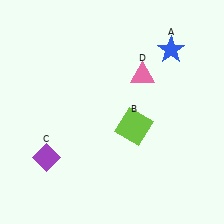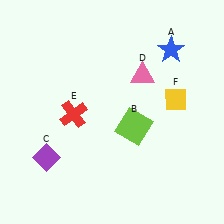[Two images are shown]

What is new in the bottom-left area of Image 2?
A red cross (E) was added in the bottom-left area of Image 2.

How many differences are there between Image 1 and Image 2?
There are 2 differences between the two images.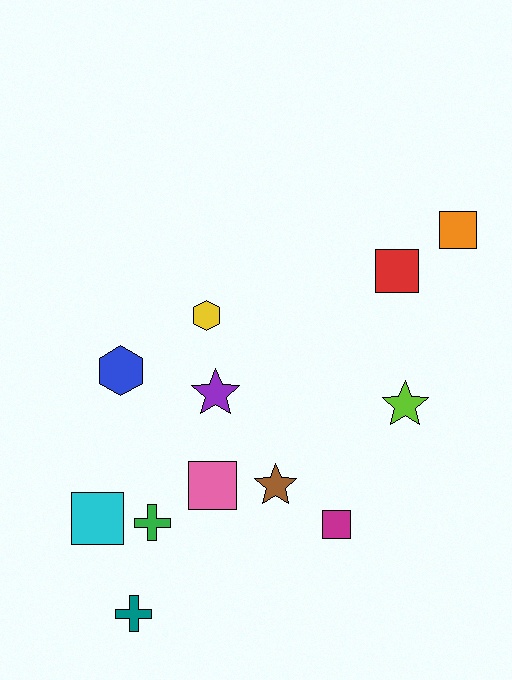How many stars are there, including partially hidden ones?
There are 3 stars.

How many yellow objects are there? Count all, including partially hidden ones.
There is 1 yellow object.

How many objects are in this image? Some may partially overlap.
There are 12 objects.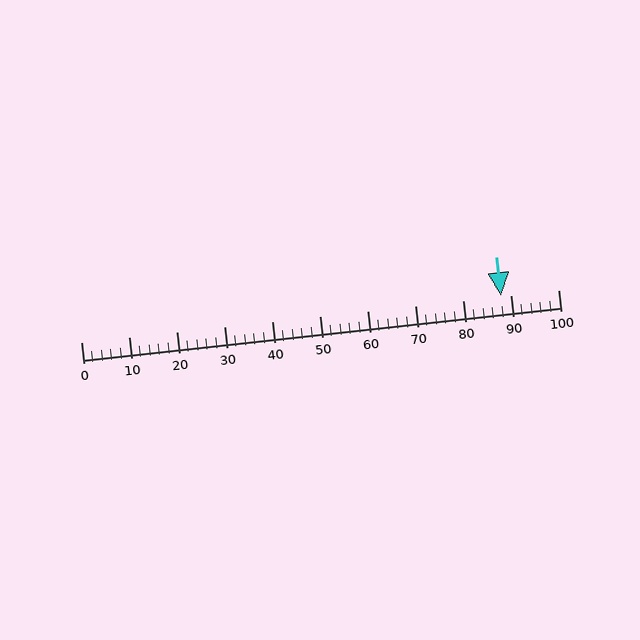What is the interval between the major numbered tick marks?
The major tick marks are spaced 10 units apart.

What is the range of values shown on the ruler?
The ruler shows values from 0 to 100.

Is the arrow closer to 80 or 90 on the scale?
The arrow is closer to 90.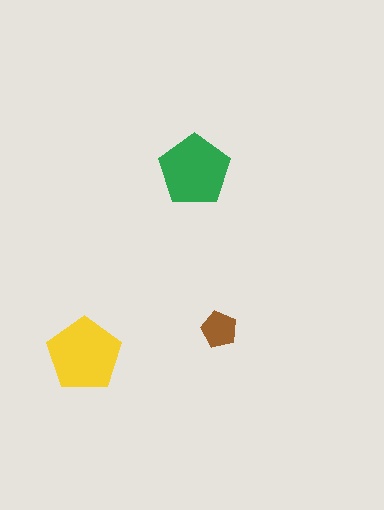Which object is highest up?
The green pentagon is topmost.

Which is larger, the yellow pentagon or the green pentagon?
The yellow one.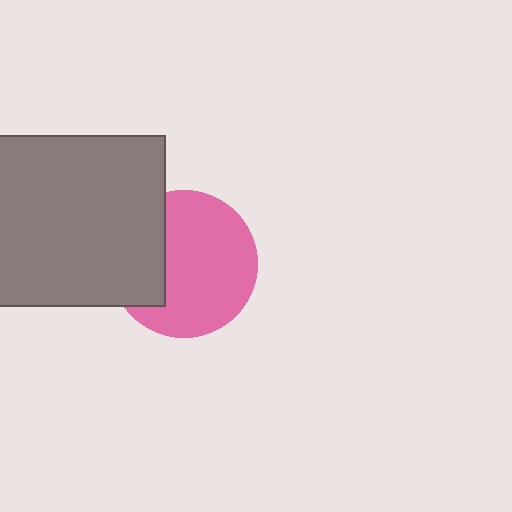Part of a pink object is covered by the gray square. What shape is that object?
It is a circle.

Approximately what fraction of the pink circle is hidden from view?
Roughly 30% of the pink circle is hidden behind the gray square.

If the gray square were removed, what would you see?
You would see the complete pink circle.